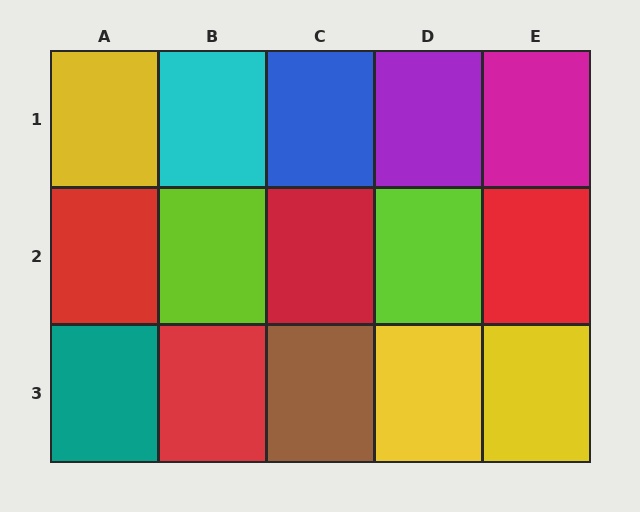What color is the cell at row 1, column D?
Purple.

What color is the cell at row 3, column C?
Brown.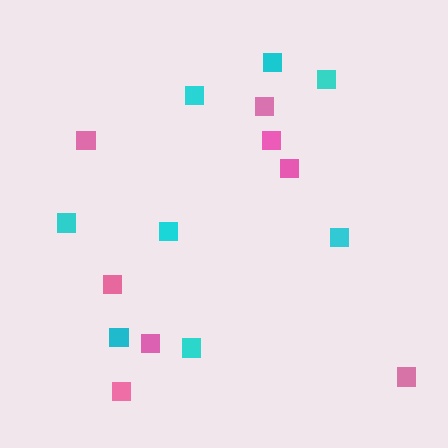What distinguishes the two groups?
There are 2 groups: one group of pink squares (8) and one group of cyan squares (8).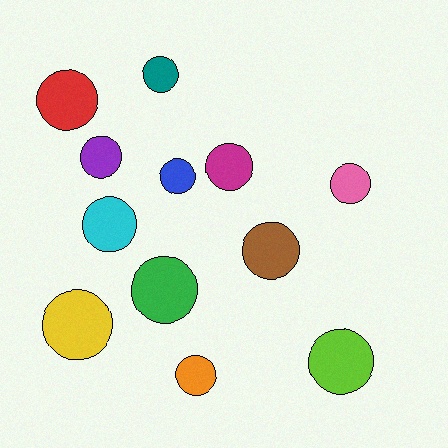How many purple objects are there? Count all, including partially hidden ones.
There is 1 purple object.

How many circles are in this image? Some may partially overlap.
There are 12 circles.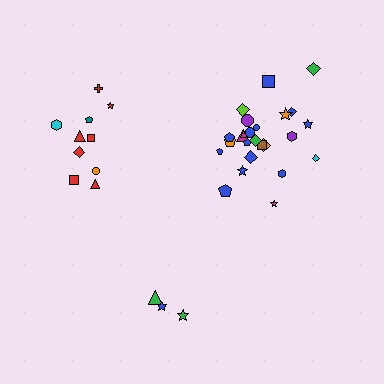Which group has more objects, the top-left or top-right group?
The top-right group.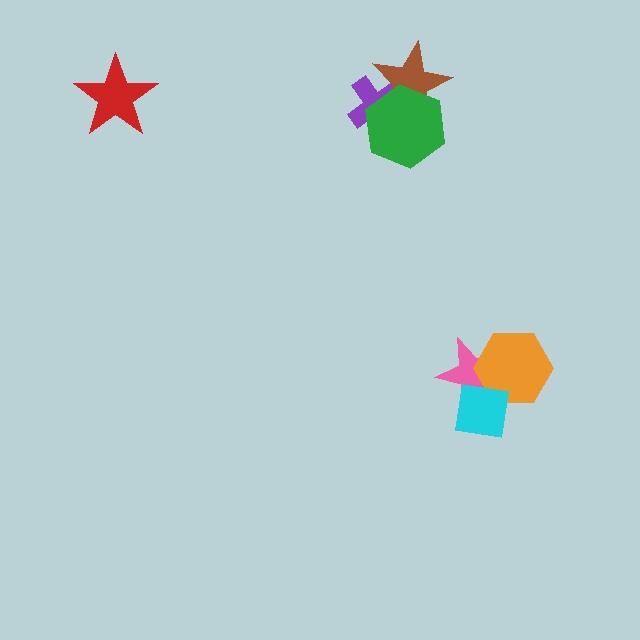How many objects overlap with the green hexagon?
2 objects overlap with the green hexagon.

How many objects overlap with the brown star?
2 objects overlap with the brown star.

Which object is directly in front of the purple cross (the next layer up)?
The brown star is directly in front of the purple cross.